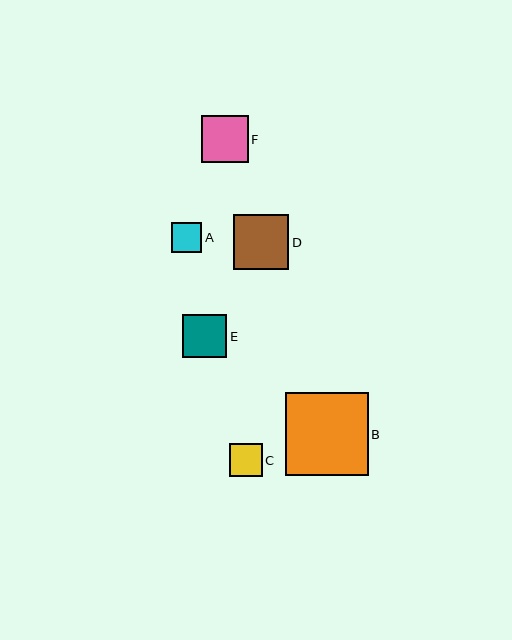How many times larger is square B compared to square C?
Square B is approximately 2.5 times the size of square C.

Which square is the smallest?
Square A is the smallest with a size of approximately 30 pixels.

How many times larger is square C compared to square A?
Square C is approximately 1.1 times the size of square A.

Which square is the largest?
Square B is the largest with a size of approximately 83 pixels.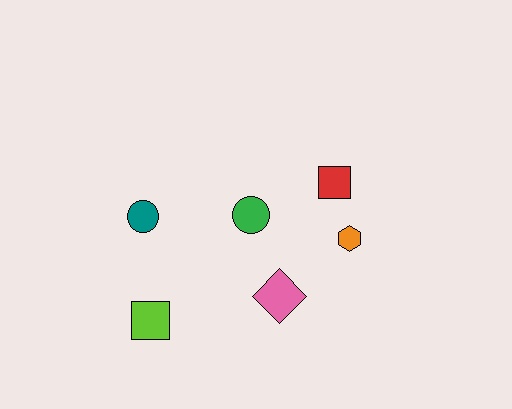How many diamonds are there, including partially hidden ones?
There is 1 diamond.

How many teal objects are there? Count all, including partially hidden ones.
There is 1 teal object.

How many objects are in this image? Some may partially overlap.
There are 6 objects.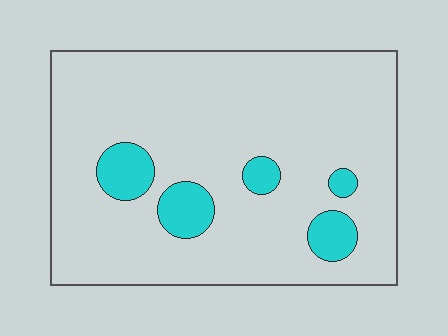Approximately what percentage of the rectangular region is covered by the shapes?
Approximately 10%.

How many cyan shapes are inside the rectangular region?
5.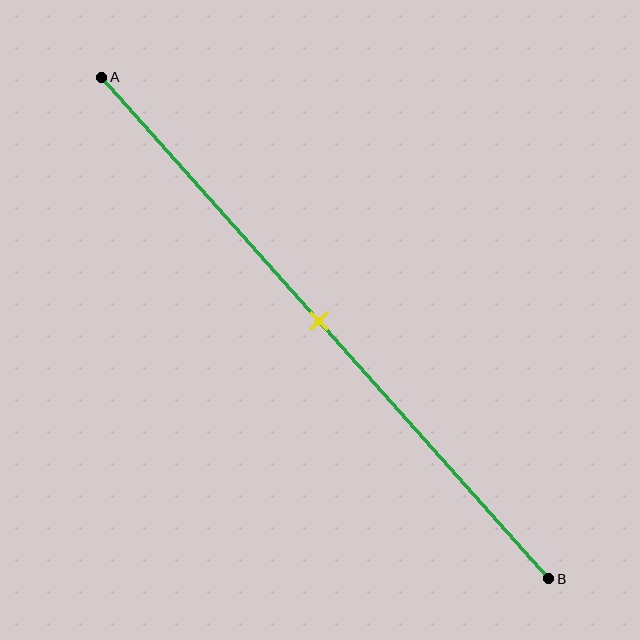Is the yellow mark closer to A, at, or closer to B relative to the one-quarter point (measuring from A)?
The yellow mark is closer to point B than the one-quarter point of segment AB.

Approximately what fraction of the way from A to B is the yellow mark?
The yellow mark is approximately 50% of the way from A to B.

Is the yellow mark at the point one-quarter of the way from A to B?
No, the mark is at about 50% from A, not at the 25% one-quarter point.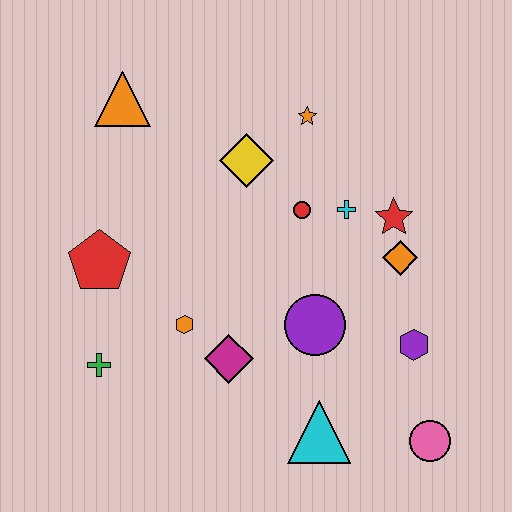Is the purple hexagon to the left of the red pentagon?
No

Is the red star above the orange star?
No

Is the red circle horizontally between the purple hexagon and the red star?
No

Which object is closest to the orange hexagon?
The magenta diamond is closest to the orange hexagon.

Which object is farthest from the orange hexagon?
The pink circle is farthest from the orange hexagon.